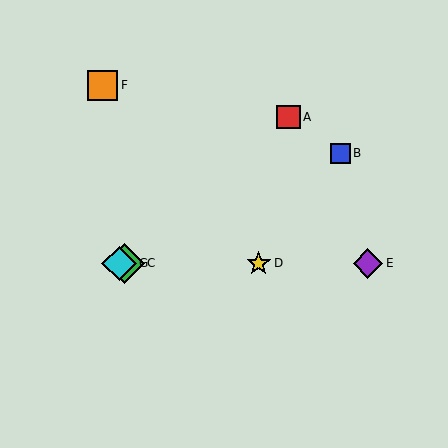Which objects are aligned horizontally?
Objects C, D, E, G are aligned horizontally.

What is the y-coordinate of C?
Object C is at y≈263.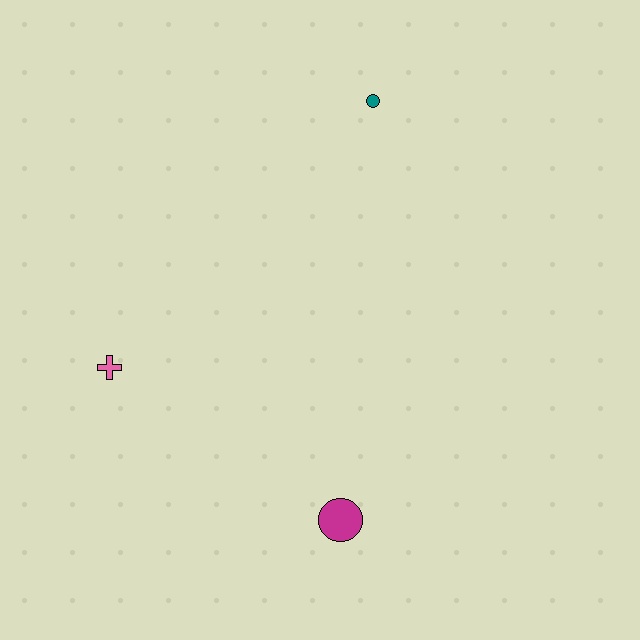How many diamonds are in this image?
There are no diamonds.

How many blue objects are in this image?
There are no blue objects.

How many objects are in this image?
There are 3 objects.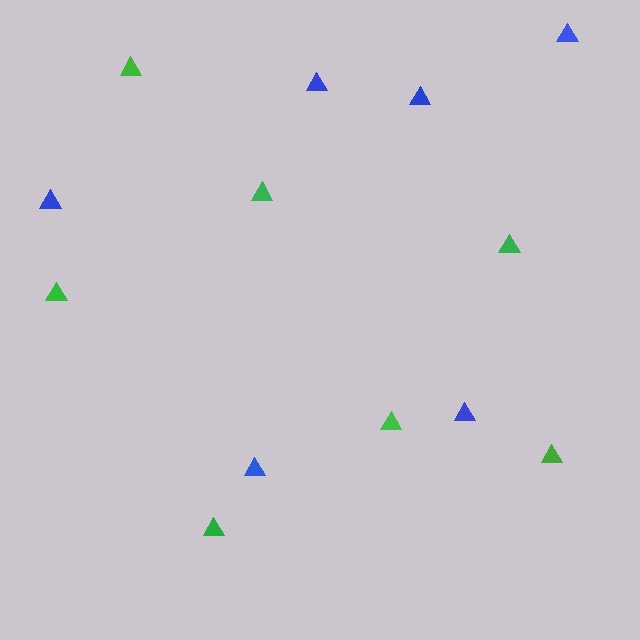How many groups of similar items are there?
There are 2 groups: one group of green triangles (7) and one group of blue triangles (6).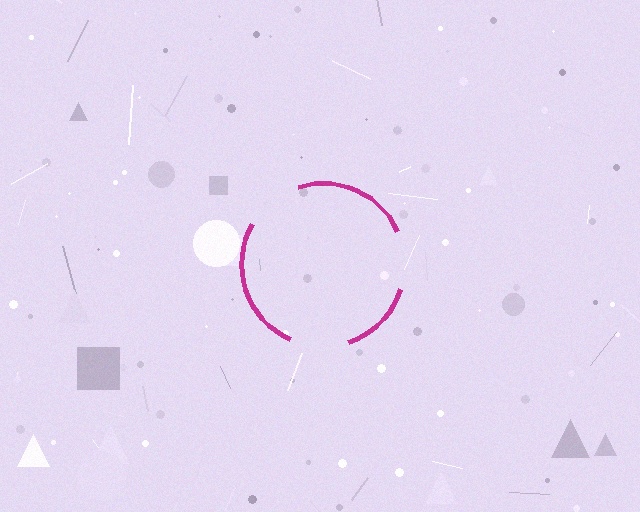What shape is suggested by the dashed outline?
The dashed outline suggests a circle.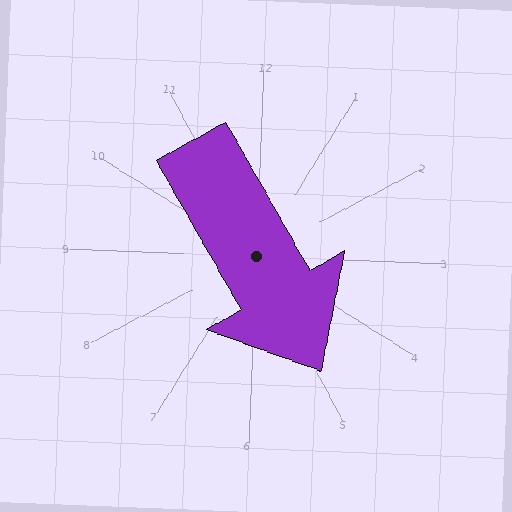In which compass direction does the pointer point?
Southeast.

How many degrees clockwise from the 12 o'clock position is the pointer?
Approximately 148 degrees.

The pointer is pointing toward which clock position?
Roughly 5 o'clock.